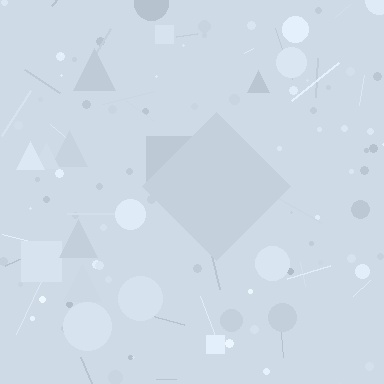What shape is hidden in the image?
A diamond is hidden in the image.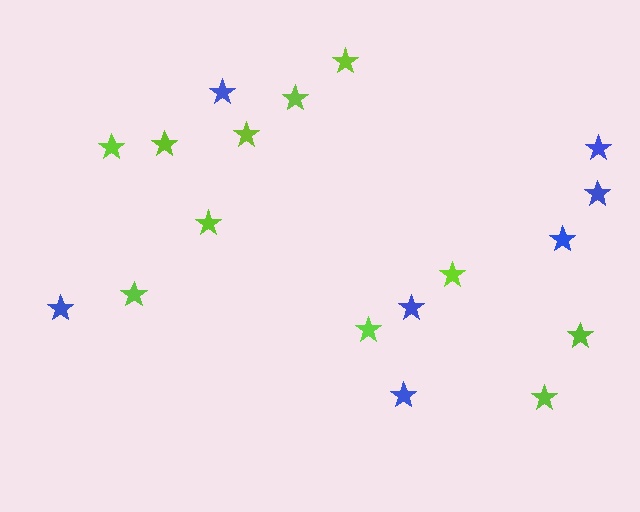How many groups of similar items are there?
There are 2 groups: one group of lime stars (11) and one group of blue stars (7).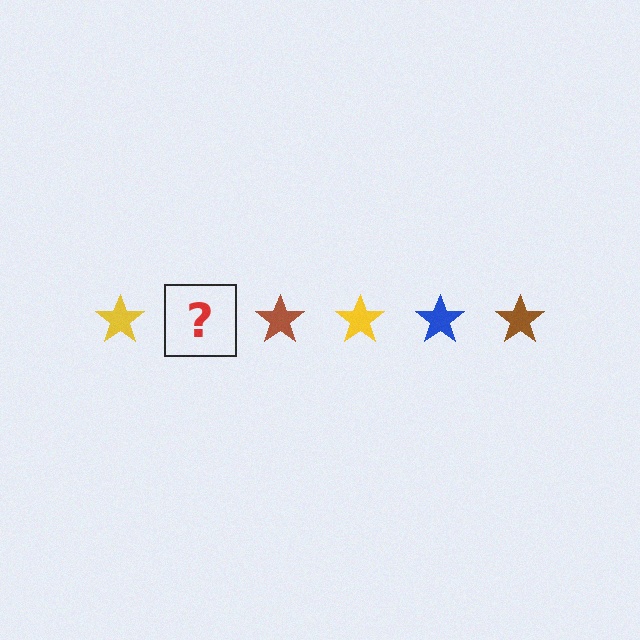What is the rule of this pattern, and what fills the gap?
The rule is that the pattern cycles through yellow, blue, brown stars. The gap should be filled with a blue star.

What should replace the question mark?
The question mark should be replaced with a blue star.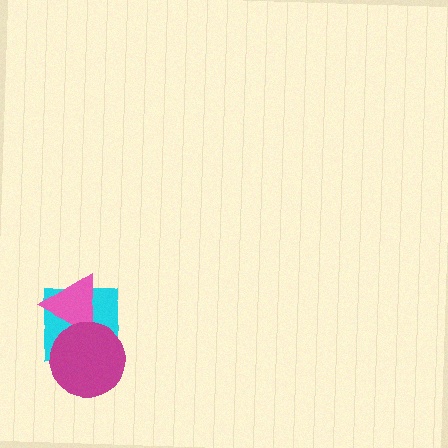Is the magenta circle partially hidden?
No, no other shape covers it.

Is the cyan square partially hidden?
Yes, it is partially covered by another shape.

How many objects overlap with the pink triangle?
2 objects overlap with the pink triangle.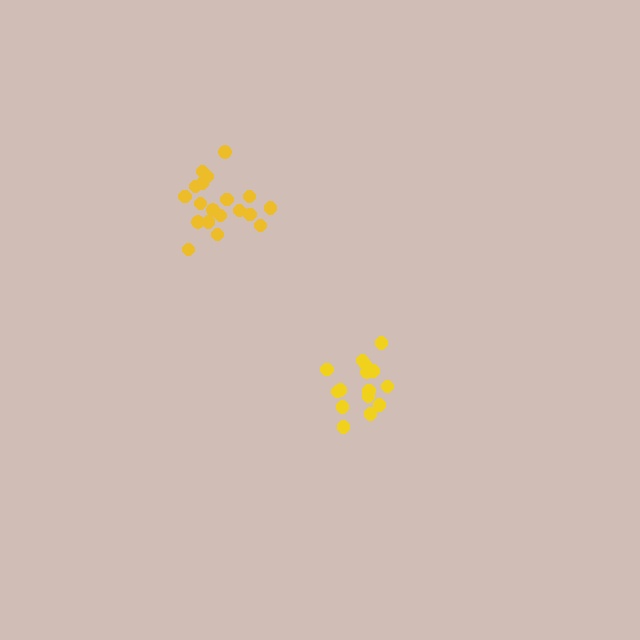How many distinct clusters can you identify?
There are 2 distinct clusters.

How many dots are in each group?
Group 1: 19 dots, Group 2: 16 dots (35 total).